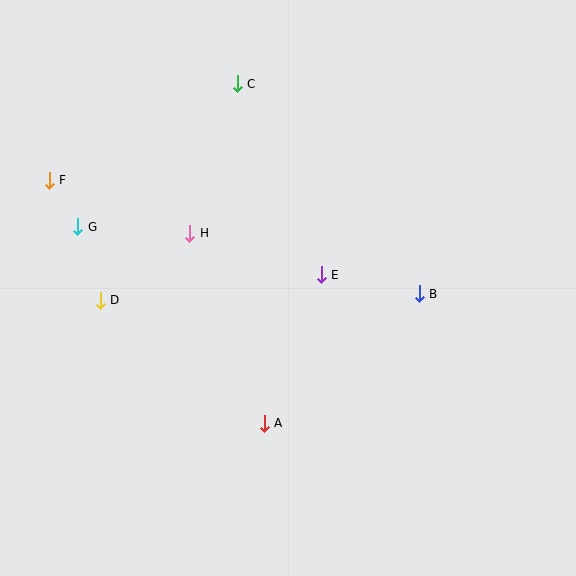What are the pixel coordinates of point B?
Point B is at (419, 294).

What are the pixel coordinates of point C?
Point C is at (237, 84).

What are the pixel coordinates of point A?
Point A is at (264, 423).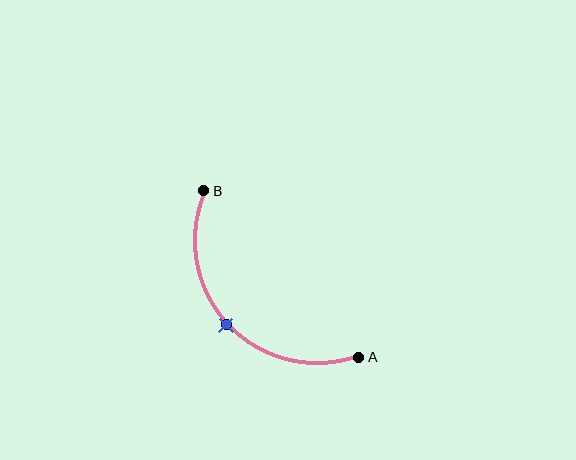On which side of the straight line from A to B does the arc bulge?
The arc bulges below and to the left of the straight line connecting A and B.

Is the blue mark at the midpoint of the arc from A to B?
Yes. The blue mark lies on the arc at equal arc-length from both A and B — it is the arc midpoint.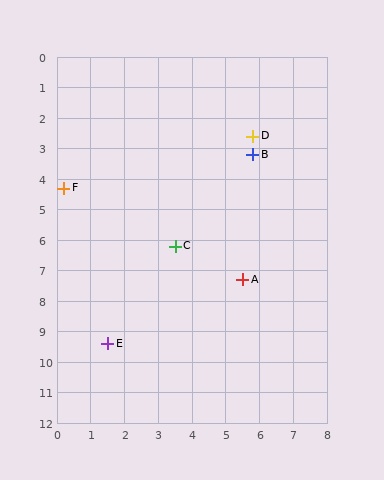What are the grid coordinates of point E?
Point E is at approximately (1.5, 9.4).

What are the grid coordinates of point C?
Point C is at approximately (3.5, 6.2).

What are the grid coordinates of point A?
Point A is at approximately (5.5, 7.3).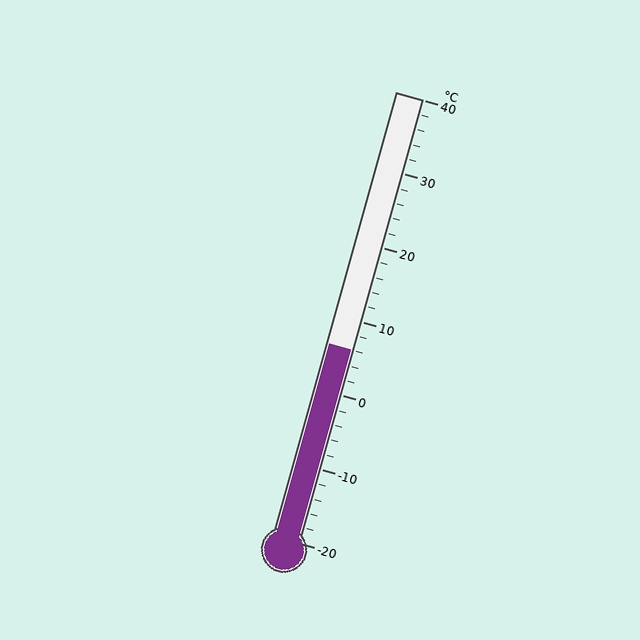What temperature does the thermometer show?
The thermometer shows approximately 6°C.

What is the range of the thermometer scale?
The thermometer scale ranges from -20°C to 40°C.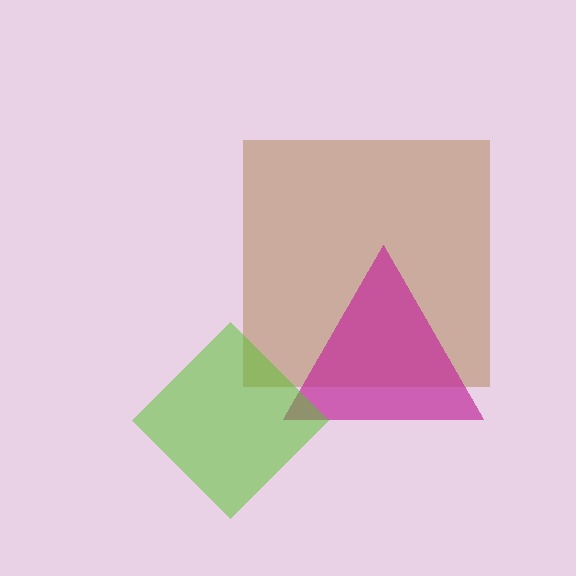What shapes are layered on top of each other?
The layered shapes are: a brown square, a magenta triangle, a lime diamond.